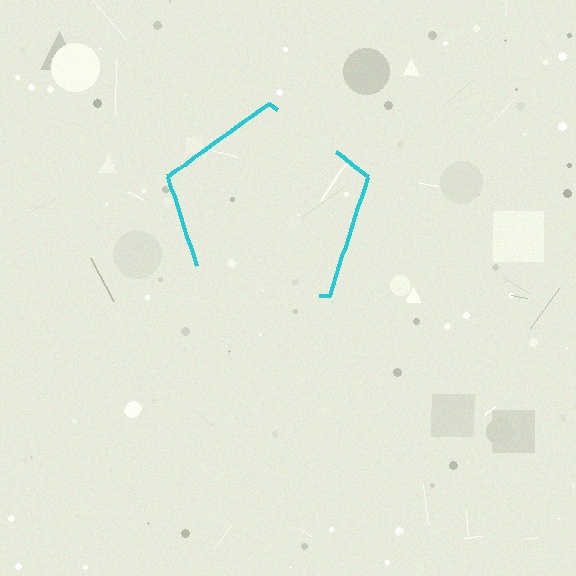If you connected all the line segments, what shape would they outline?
They would outline a pentagon.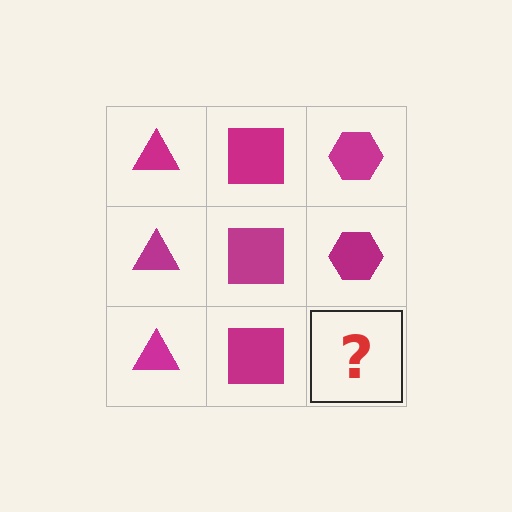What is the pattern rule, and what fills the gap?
The rule is that each column has a consistent shape. The gap should be filled with a magenta hexagon.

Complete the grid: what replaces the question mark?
The question mark should be replaced with a magenta hexagon.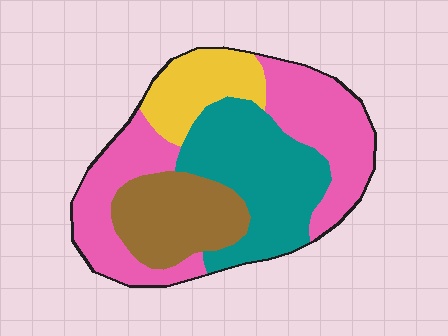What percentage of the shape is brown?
Brown takes up about one fifth (1/5) of the shape.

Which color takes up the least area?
Yellow, at roughly 15%.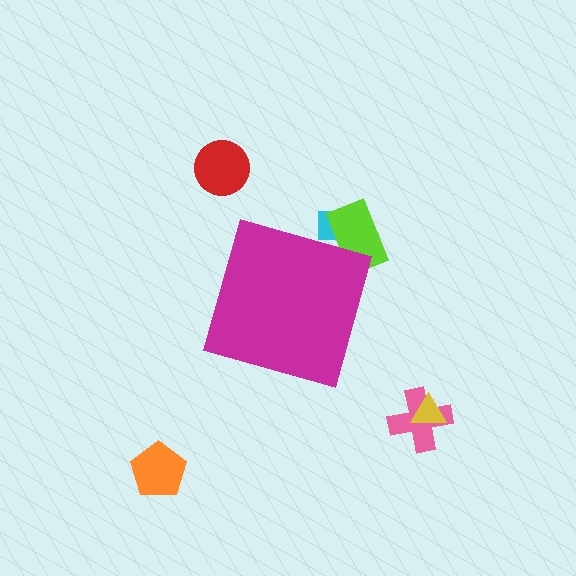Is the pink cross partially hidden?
No, the pink cross is fully visible.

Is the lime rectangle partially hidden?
Yes, the lime rectangle is partially hidden behind the magenta diamond.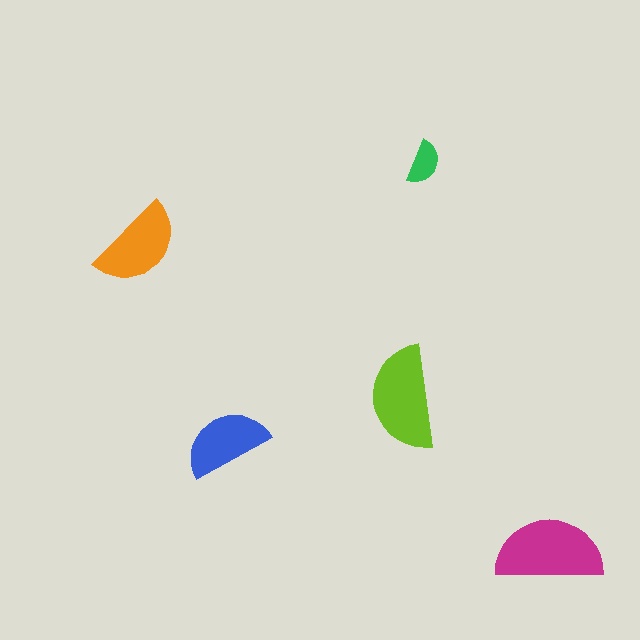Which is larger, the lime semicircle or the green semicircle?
The lime one.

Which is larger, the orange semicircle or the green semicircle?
The orange one.